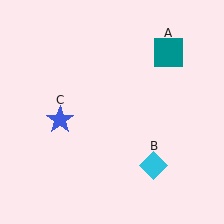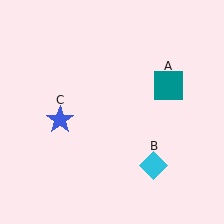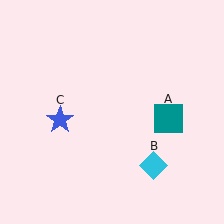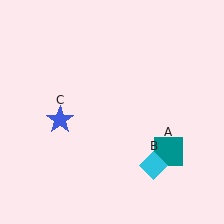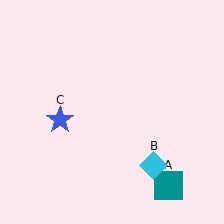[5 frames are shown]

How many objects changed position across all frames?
1 object changed position: teal square (object A).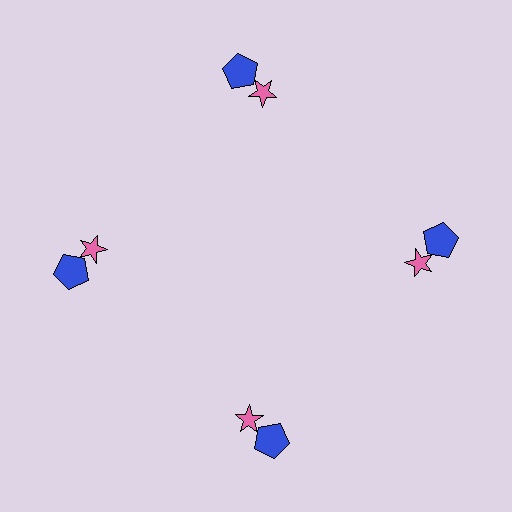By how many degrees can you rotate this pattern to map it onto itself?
The pattern maps onto itself every 90 degrees of rotation.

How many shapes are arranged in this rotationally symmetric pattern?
There are 8 shapes, arranged in 4 groups of 2.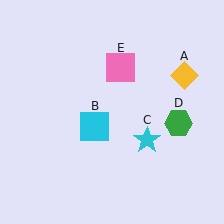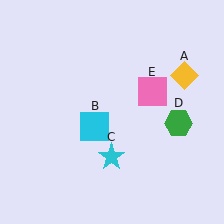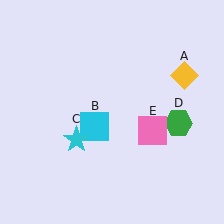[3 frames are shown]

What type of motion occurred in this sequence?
The cyan star (object C), pink square (object E) rotated clockwise around the center of the scene.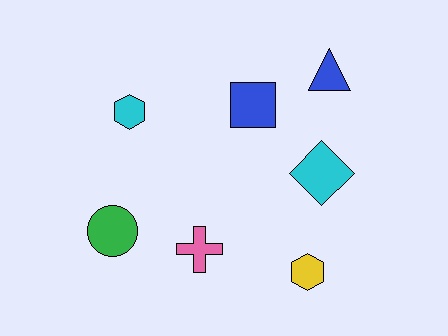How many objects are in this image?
There are 7 objects.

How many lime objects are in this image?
There are no lime objects.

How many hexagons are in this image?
There are 2 hexagons.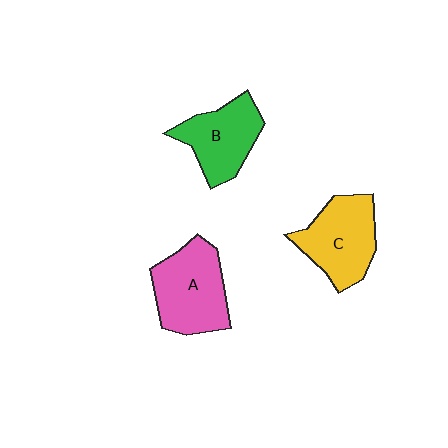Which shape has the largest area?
Shape A (pink).